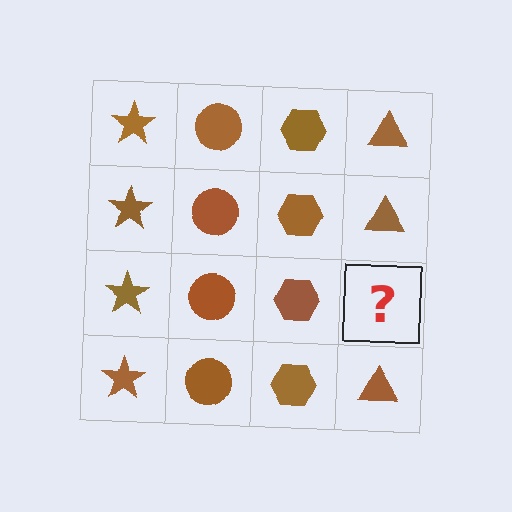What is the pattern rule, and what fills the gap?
The rule is that each column has a consistent shape. The gap should be filled with a brown triangle.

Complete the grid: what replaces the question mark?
The question mark should be replaced with a brown triangle.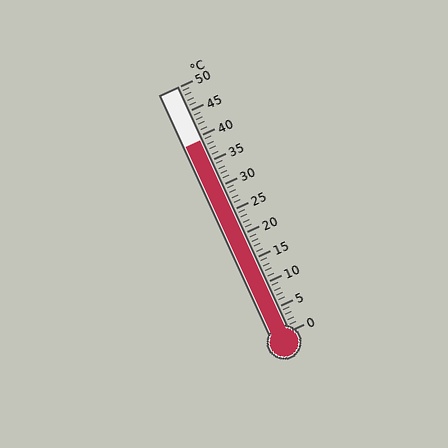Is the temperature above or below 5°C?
The temperature is above 5°C.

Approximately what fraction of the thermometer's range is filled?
The thermometer is filled to approximately 80% of its range.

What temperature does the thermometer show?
The thermometer shows approximately 39°C.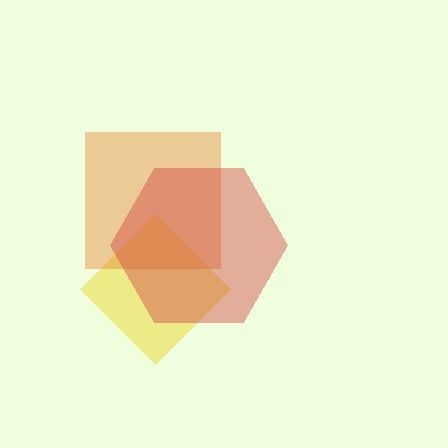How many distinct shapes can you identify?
There are 3 distinct shapes: a yellow diamond, an orange square, a red hexagon.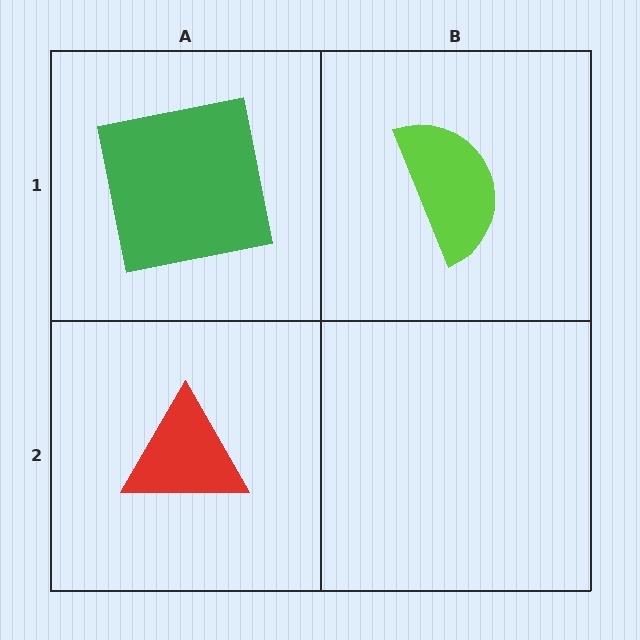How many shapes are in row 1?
2 shapes.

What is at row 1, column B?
A lime semicircle.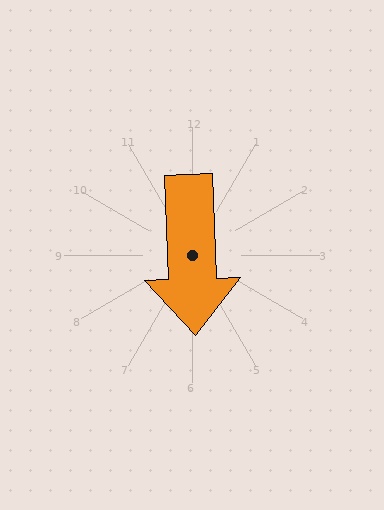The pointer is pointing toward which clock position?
Roughly 6 o'clock.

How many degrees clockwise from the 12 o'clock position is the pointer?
Approximately 178 degrees.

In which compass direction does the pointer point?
South.